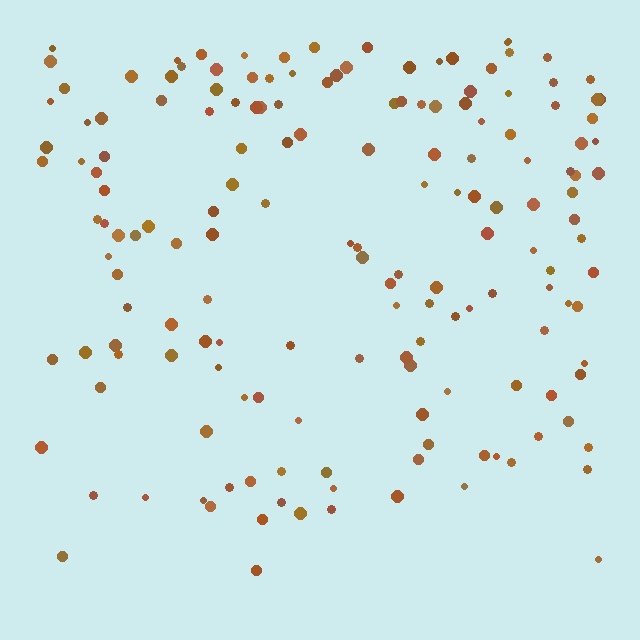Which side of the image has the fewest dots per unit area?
The bottom.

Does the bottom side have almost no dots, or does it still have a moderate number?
Still a moderate number, just noticeably fewer than the top.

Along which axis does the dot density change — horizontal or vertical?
Vertical.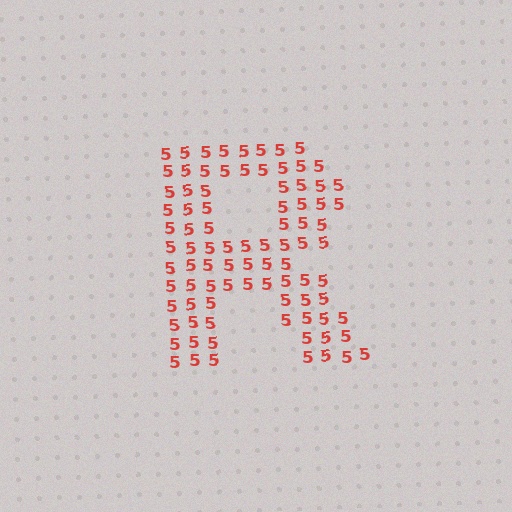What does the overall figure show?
The overall figure shows the letter R.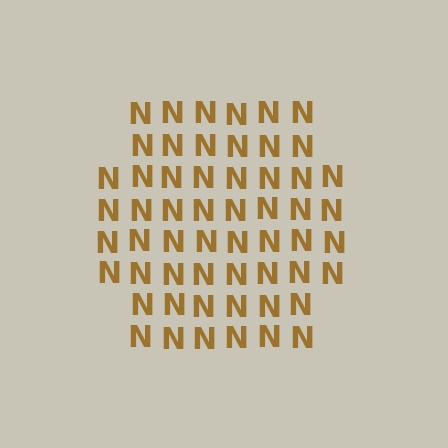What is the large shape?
The large shape is a hexagon.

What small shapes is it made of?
It is made of small letter N's.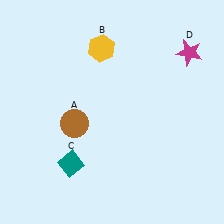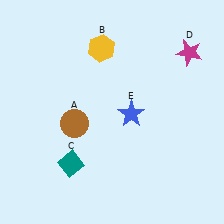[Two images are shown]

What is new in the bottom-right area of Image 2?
A blue star (E) was added in the bottom-right area of Image 2.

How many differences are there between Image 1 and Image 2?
There is 1 difference between the two images.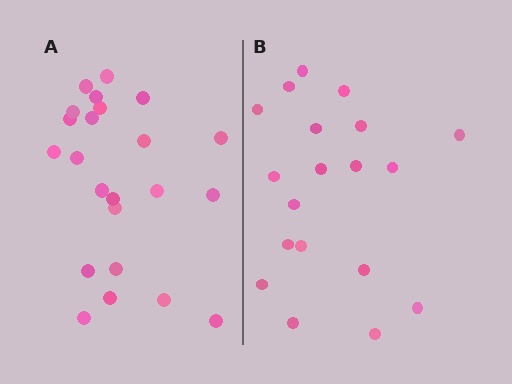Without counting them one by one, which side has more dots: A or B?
Region A (the left region) has more dots.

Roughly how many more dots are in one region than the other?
Region A has about 4 more dots than region B.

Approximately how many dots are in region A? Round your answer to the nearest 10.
About 20 dots. (The exact count is 23, which rounds to 20.)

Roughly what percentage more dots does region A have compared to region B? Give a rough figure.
About 20% more.